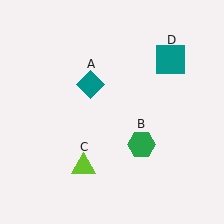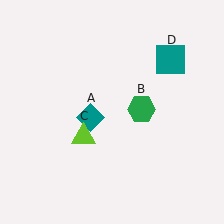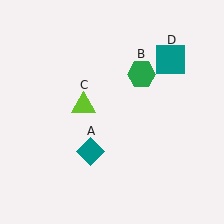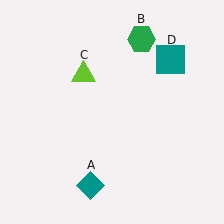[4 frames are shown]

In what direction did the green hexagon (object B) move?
The green hexagon (object B) moved up.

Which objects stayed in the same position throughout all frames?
Teal square (object D) remained stationary.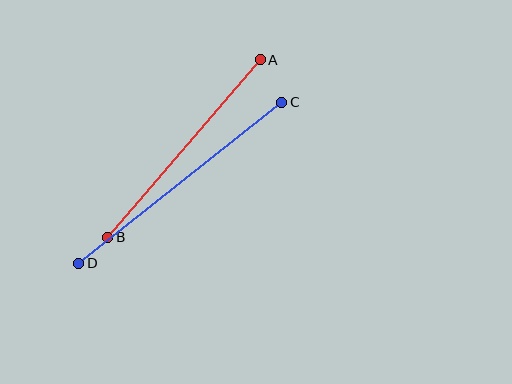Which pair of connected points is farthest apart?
Points C and D are farthest apart.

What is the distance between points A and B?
The distance is approximately 234 pixels.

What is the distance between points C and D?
The distance is approximately 259 pixels.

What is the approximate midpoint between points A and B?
The midpoint is at approximately (184, 149) pixels.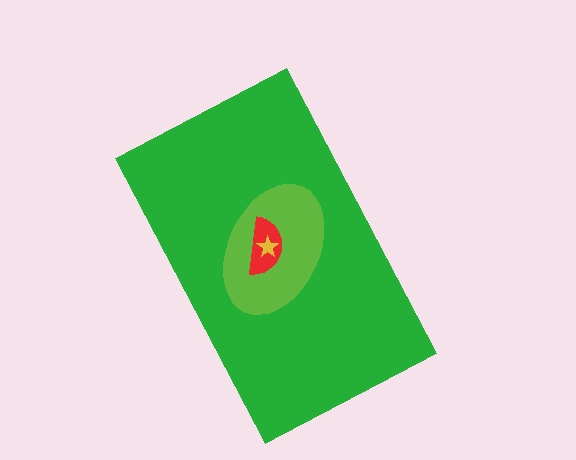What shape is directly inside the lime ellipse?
The red semicircle.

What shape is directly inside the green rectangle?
The lime ellipse.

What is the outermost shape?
The green rectangle.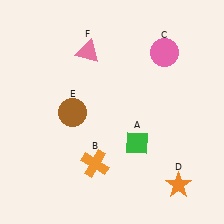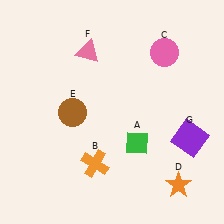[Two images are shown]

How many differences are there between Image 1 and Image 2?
There is 1 difference between the two images.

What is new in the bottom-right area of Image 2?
A purple square (G) was added in the bottom-right area of Image 2.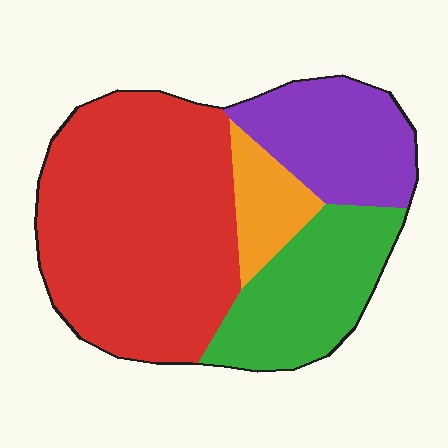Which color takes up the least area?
Orange, at roughly 10%.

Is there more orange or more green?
Green.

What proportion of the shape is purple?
Purple takes up about one fifth (1/5) of the shape.